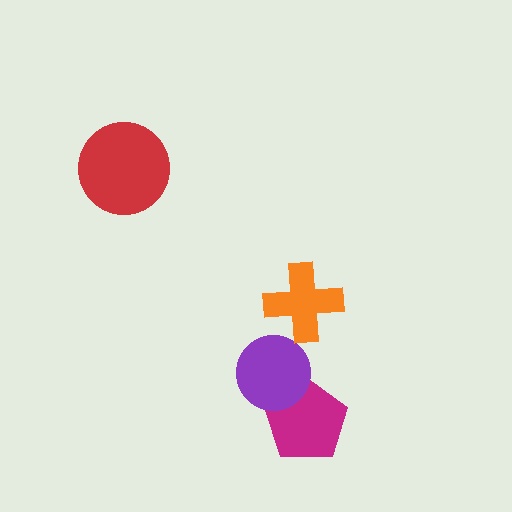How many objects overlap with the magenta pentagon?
1 object overlaps with the magenta pentagon.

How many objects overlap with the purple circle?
1 object overlaps with the purple circle.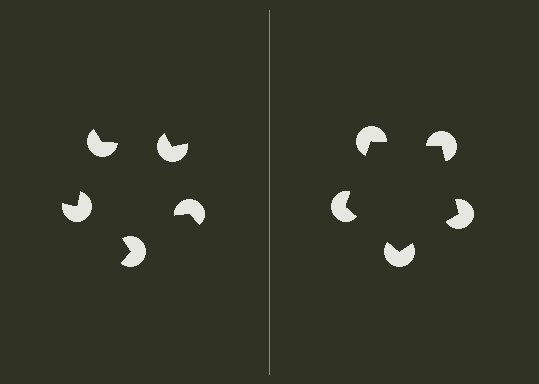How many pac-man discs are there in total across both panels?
10 — 5 on each side.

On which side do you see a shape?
An illusory pentagon appears on the right side. On the left side the wedge cuts are rotated, so no coherent shape forms.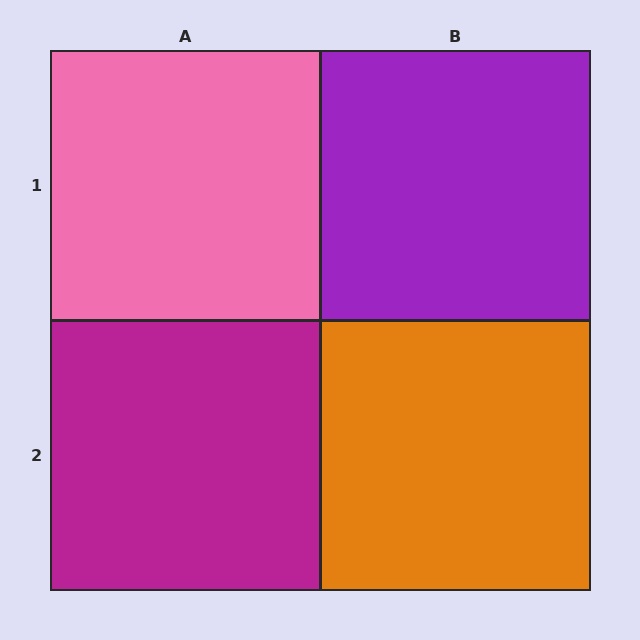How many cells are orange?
1 cell is orange.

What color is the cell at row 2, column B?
Orange.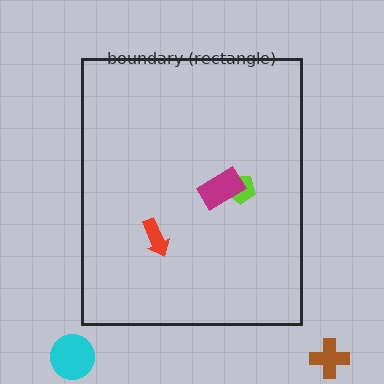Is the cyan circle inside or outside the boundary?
Outside.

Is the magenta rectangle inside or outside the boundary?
Inside.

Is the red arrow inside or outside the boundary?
Inside.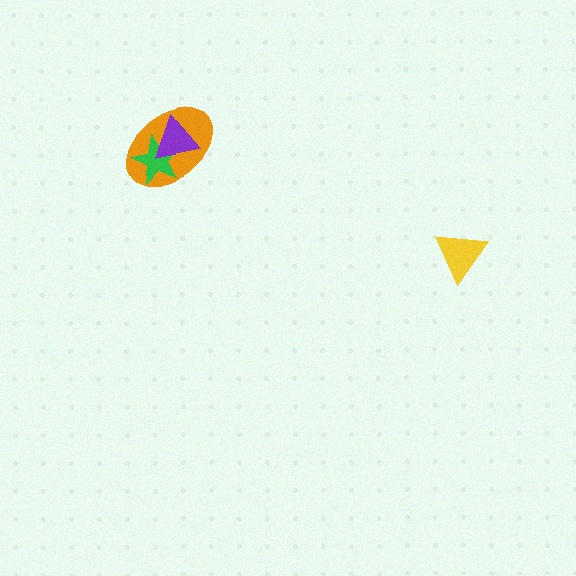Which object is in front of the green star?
The purple triangle is in front of the green star.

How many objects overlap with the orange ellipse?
2 objects overlap with the orange ellipse.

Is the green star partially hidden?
Yes, it is partially covered by another shape.